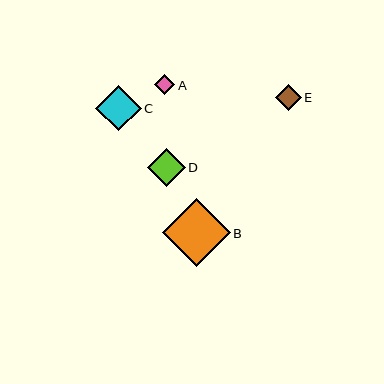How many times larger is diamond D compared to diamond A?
Diamond D is approximately 1.8 times the size of diamond A.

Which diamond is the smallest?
Diamond A is the smallest with a size of approximately 21 pixels.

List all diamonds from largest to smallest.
From largest to smallest: B, C, D, E, A.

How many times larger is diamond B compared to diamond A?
Diamond B is approximately 3.3 times the size of diamond A.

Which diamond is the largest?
Diamond B is the largest with a size of approximately 67 pixels.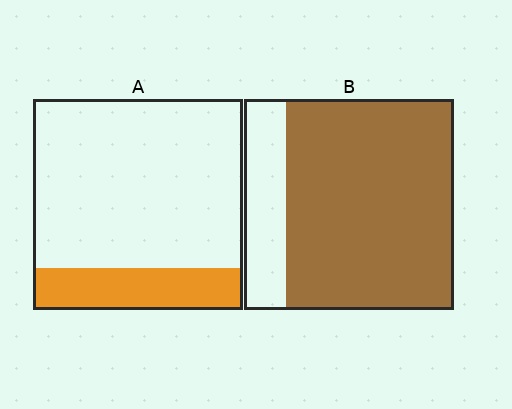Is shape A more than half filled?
No.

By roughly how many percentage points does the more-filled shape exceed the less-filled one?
By roughly 60 percentage points (B over A).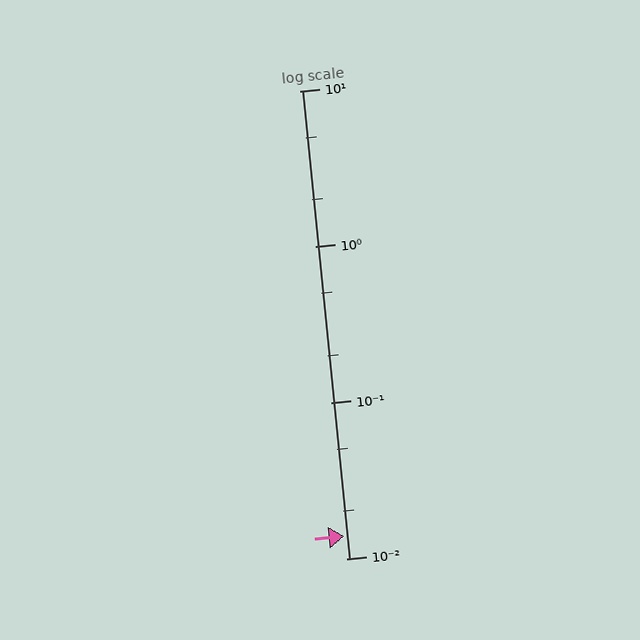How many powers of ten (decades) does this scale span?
The scale spans 3 decades, from 0.01 to 10.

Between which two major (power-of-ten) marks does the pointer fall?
The pointer is between 0.01 and 0.1.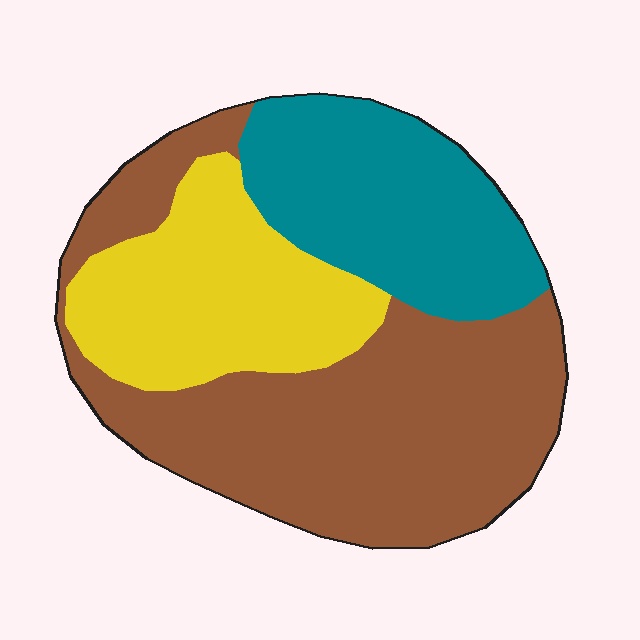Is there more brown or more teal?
Brown.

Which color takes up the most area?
Brown, at roughly 50%.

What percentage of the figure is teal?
Teal covers around 25% of the figure.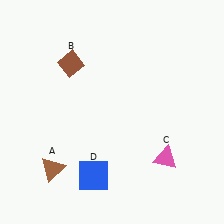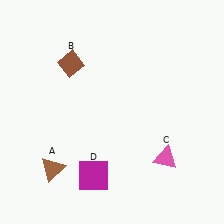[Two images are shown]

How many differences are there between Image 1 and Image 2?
There is 1 difference between the two images.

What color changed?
The square (D) changed from blue in Image 1 to magenta in Image 2.